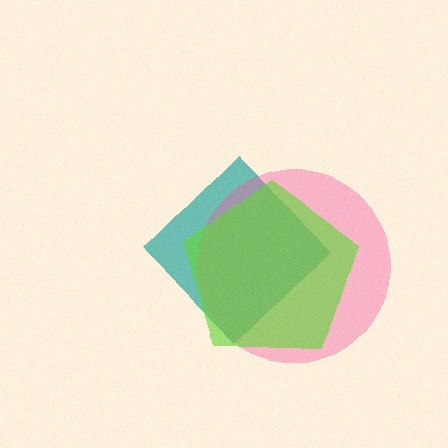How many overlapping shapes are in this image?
There are 3 overlapping shapes in the image.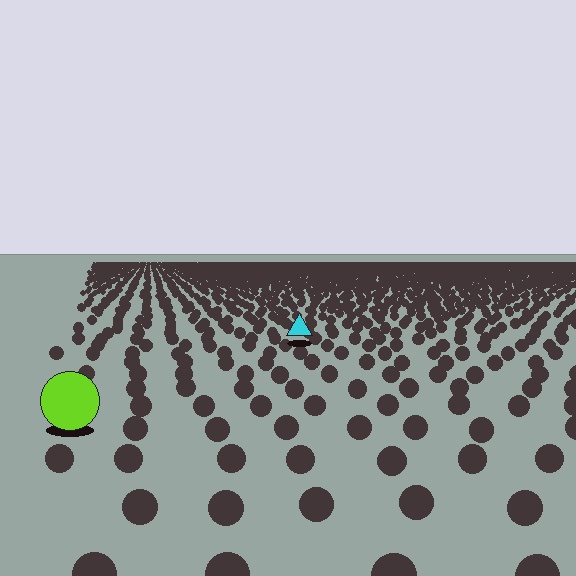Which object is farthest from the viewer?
The cyan triangle is farthest from the viewer. It appears smaller and the ground texture around it is denser.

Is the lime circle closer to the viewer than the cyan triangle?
Yes. The lime circle is closer — you can tell from the texture gradient: the ground texture is coarser near it.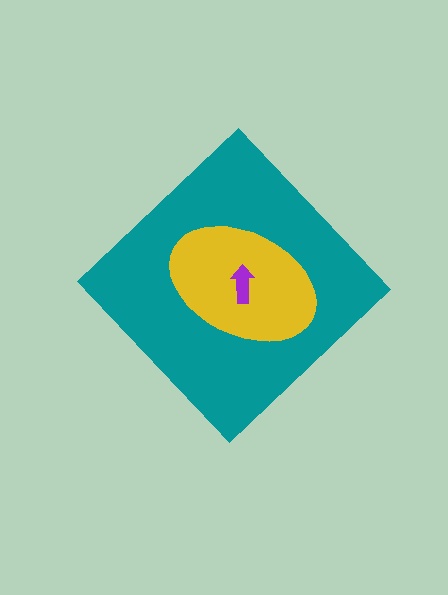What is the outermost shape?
The teal diamond.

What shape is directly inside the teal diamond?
The yellow ellipse.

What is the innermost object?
The purple arrow.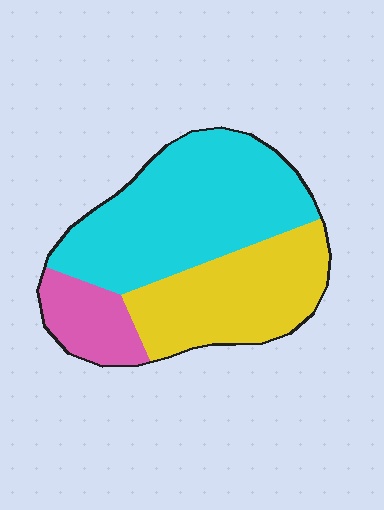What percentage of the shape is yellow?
Yellow covers 35% of the shape.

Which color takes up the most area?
Cyan, at roughly 50%.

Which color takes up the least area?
Pink, at roughly 15%.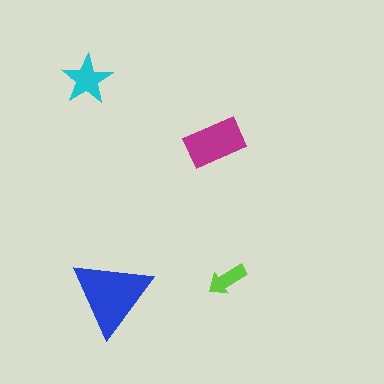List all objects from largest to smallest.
The blue triangle, the magenta rectangle, the cyan star, the lime arrow.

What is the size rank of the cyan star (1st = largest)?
3rd.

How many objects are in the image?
There are 4 objects in the image.